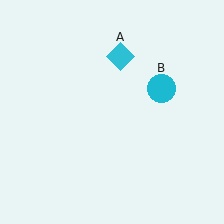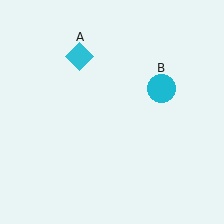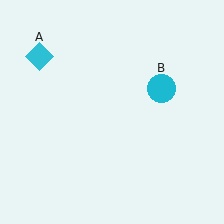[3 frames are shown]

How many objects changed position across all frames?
1 object changed position: cyan diamond (object A).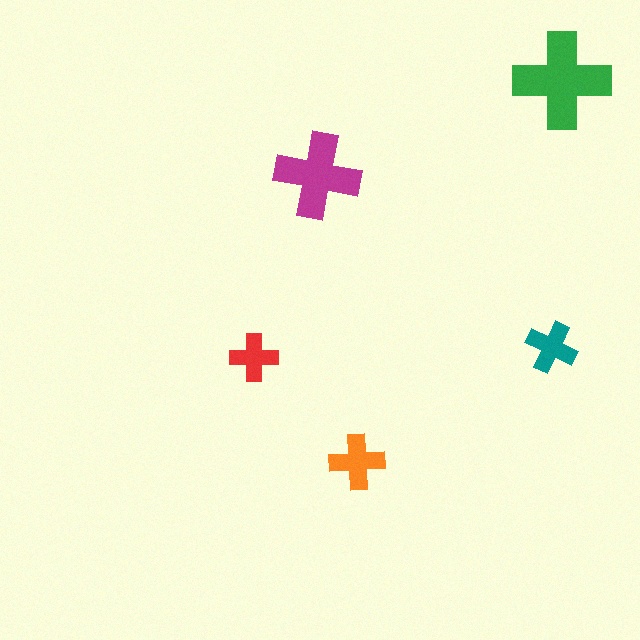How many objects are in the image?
There are 5 objects in the image.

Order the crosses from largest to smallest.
the green one, the magenta one, the orange one, the teal one, the red one.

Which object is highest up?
The green cross is topmost.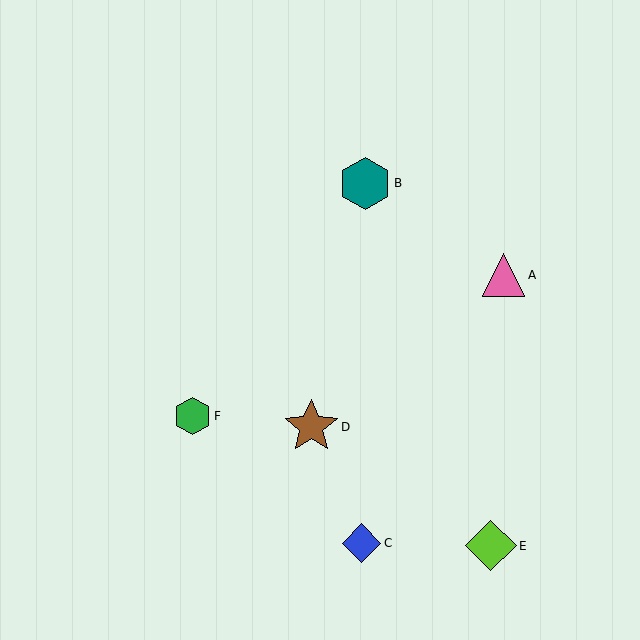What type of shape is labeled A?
Shape A is a pink triangle.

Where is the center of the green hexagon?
The center of the green hexagon is at (193, 416).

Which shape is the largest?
The brown star (labeled D) is the largest.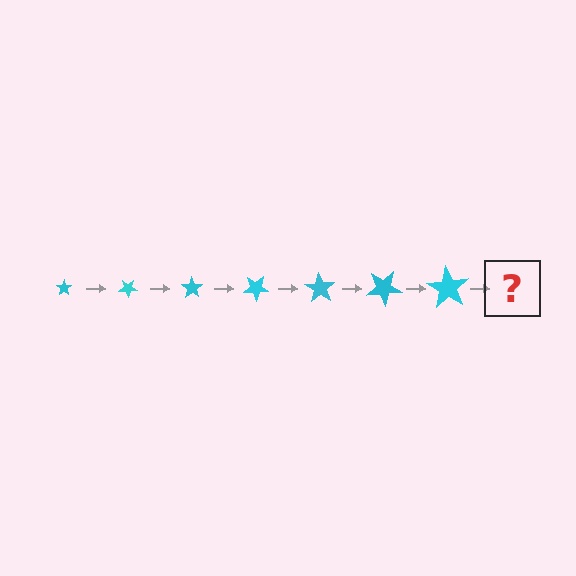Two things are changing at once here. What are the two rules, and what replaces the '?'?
The two rules are that the star grows larger each step and it rotates 35 degrees each step. The '?' should be a star, larger than the previous one and rotated 245 degrees from the start.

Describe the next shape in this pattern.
It should be a star, larger than the previous one and rotated 245 degrees from the start.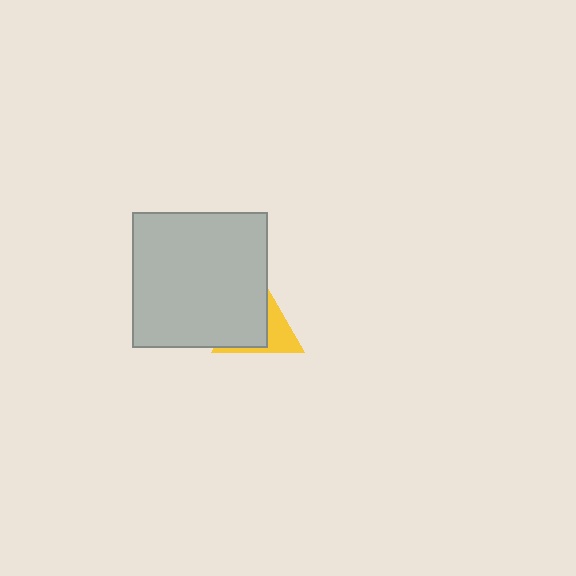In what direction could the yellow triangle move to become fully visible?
The yellow triangle could move right. That would shift it out from behind the light gray square entirely.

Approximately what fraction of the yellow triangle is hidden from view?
Roughly 59% of the yellow triangle is hidden behind the light gray square.